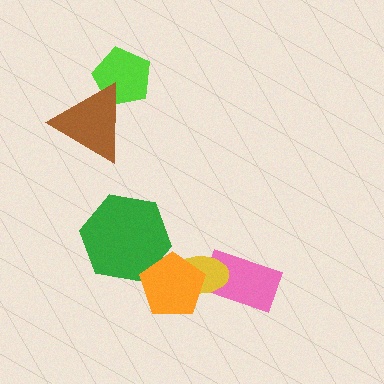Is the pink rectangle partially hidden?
Yes, it is partially covered by another shape.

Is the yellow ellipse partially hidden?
Yes, it is partially covered by another shape.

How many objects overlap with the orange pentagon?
2 objects overlap with the orange pentagon.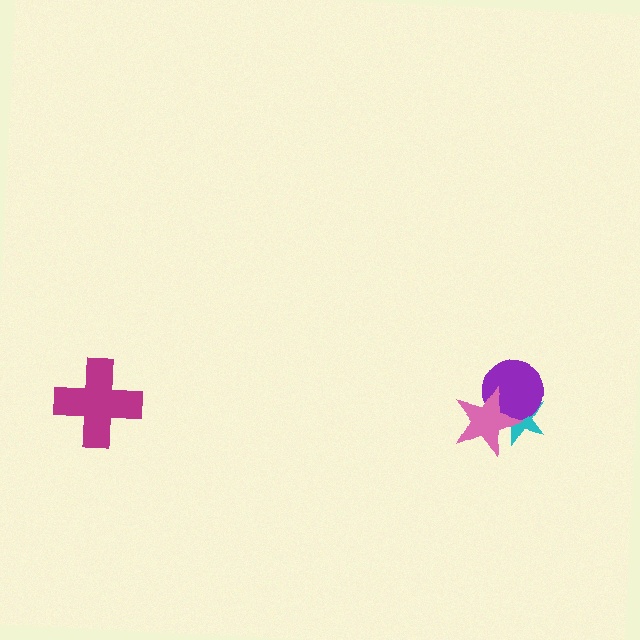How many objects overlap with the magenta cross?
0 objects overlap with the magenta cross.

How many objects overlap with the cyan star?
2 objects overlap with the cyan star.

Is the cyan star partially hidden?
Yes, it is partially covered by another shape.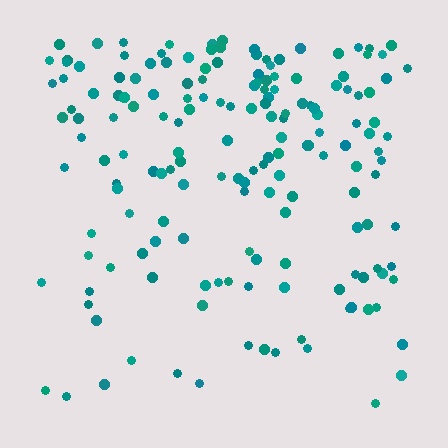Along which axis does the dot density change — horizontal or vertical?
Vertical.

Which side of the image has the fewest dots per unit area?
The bottom.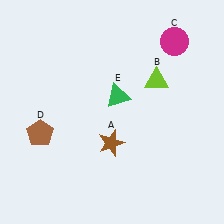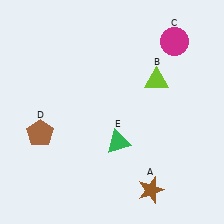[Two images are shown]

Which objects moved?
The objects that moved are: the brown star (A), the green triangle (E).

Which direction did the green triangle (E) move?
The green triangle (E) moved down.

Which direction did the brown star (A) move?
The brown star (A) moved down.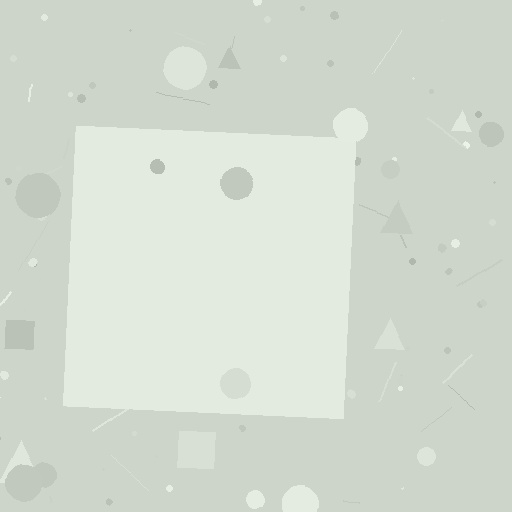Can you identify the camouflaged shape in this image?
The camouflaged shape is a square.